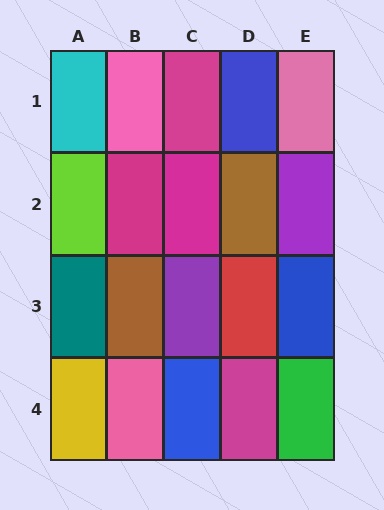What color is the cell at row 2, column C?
Magenta.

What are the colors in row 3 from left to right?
Teal, brown, purple, red, blue.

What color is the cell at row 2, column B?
Magenta.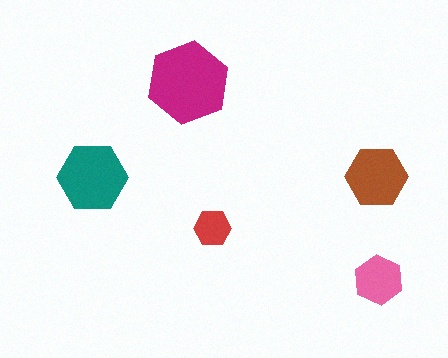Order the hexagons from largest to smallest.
the magenta one, the teal one, the brown one, the pink one, the red one.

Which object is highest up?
The magenta hexagon is topmost.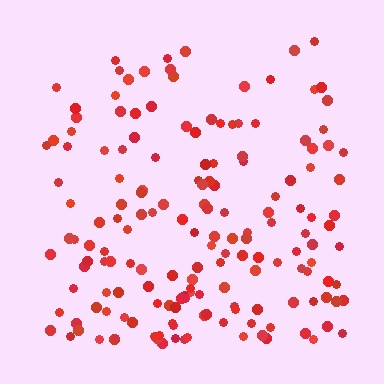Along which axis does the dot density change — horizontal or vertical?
Vertical.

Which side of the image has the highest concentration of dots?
The bottom.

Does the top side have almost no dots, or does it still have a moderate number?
Still a moderate number, just noticeably fewer than the bottom.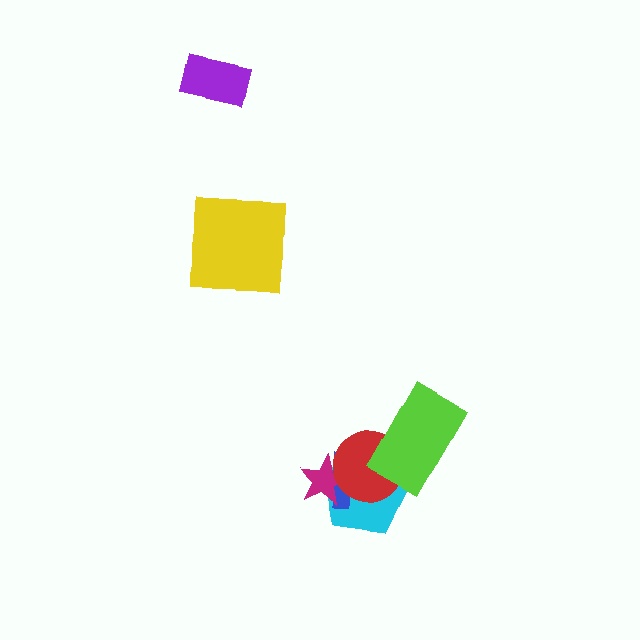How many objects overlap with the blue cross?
3 objects overlap with the blue cross.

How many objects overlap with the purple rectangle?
0 objects overlap with the purple rectangle.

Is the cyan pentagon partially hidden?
Yes, it is partially covered by another shape.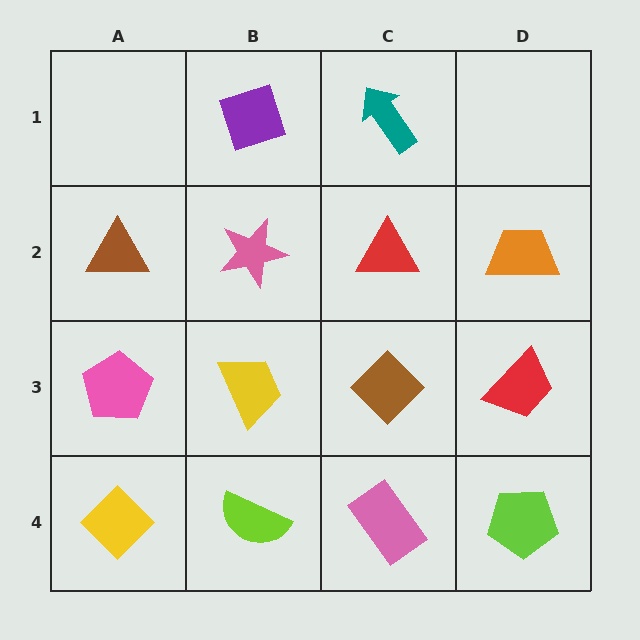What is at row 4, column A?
A yellow diamond.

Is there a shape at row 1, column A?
No, that cell is empty.